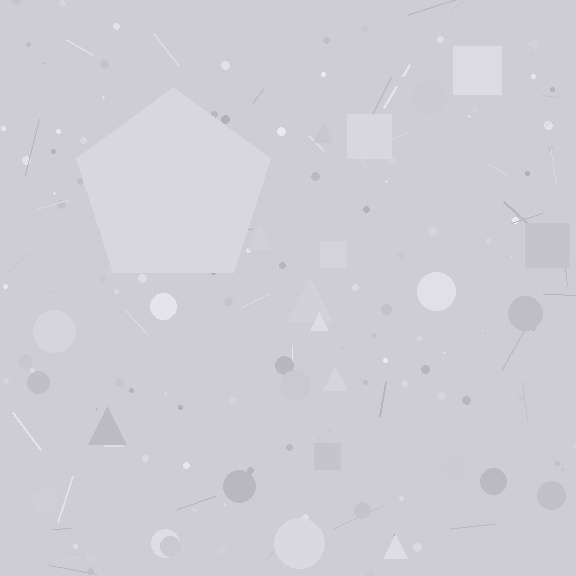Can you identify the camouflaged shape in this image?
The camouflaged shape is a pentagon.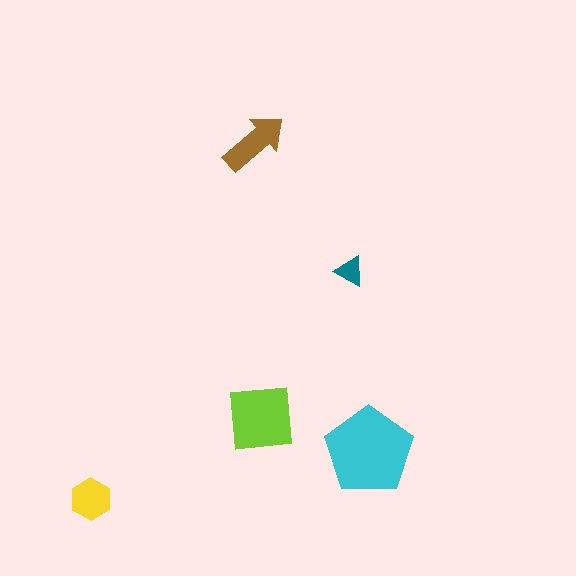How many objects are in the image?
There are 5 objects in the image.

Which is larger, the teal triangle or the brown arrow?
The brown arrow.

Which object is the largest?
The cyan pentagon.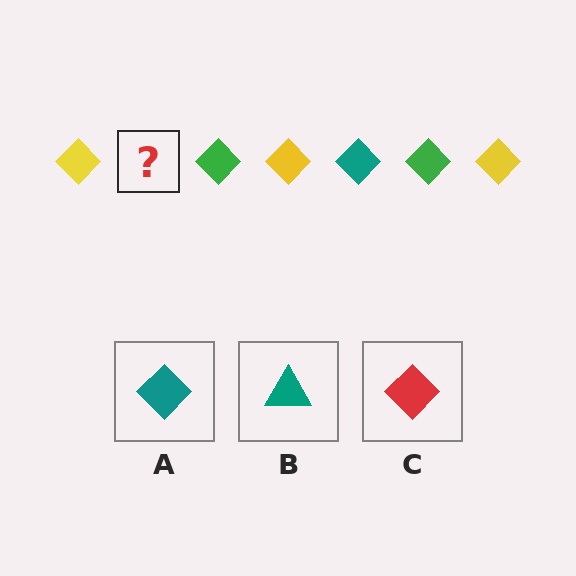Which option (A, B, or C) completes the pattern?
A.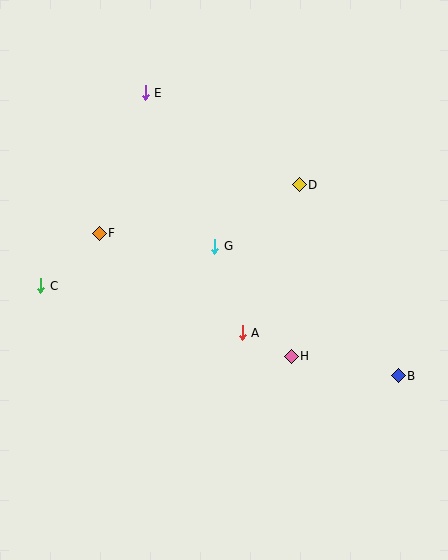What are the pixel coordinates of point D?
Point D is at (299, 185).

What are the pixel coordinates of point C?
Point C is at (41, 286).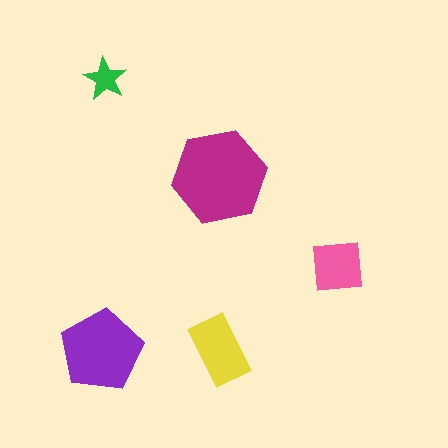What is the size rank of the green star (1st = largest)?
5th.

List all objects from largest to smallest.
The magenta hexagon, the purple pentagon, the yellow rectangle, the pink square, the green star.